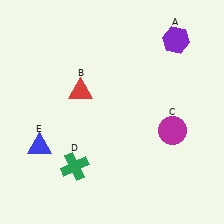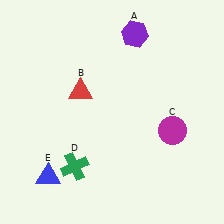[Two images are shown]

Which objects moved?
The objects that moved are: the purple hexagon (A), the blue triangle (E).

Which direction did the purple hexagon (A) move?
The purple hexagon (A) moved left.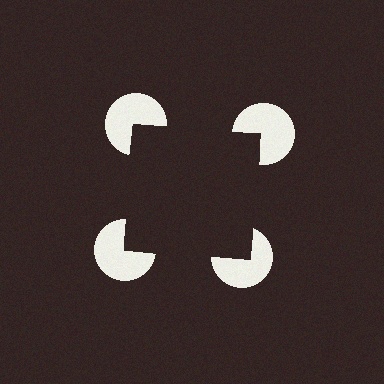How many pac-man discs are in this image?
There are 4 — one at each vertex of the illusory square.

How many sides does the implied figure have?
4 sides.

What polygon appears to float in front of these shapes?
An illusory square — its edges are inferred from the aligned wedge cuts in the pac-man discs, not physically drawn.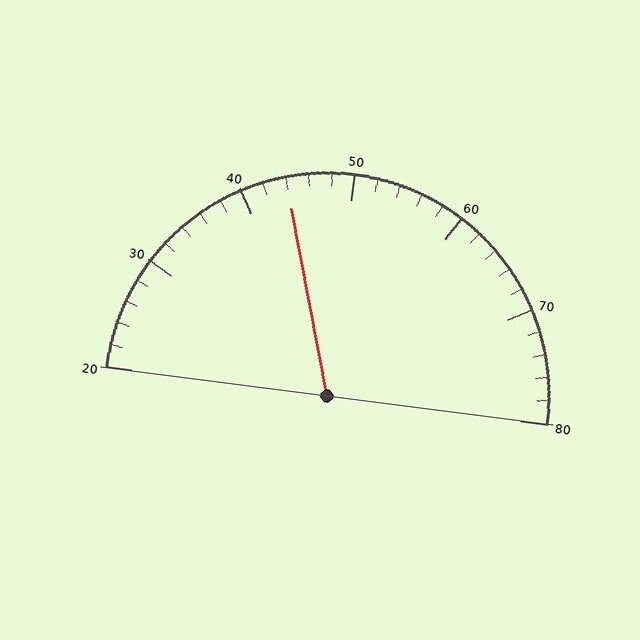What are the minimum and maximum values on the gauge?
The gauge ranges from 20 to 80.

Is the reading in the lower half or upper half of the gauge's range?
The reading is in the lower half of the range (20 to 80).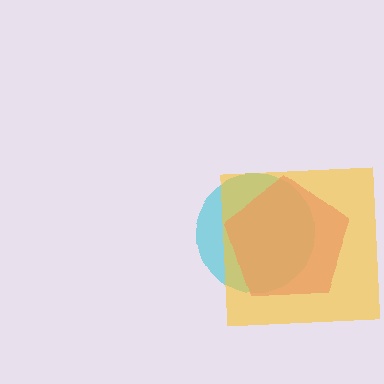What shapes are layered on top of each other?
The layered shapes are: a cyan circle, a pink pentagon, a yellow square.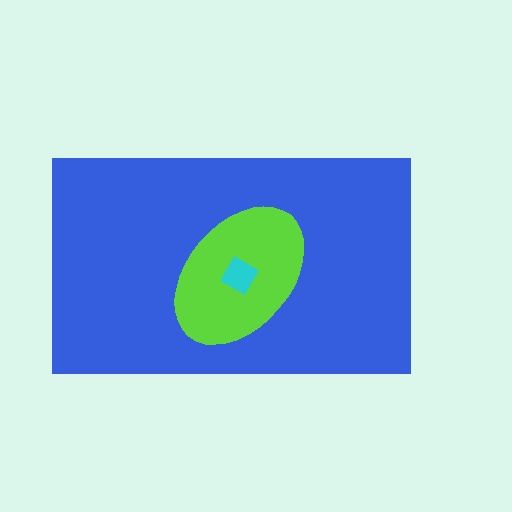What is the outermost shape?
The blue rectangle.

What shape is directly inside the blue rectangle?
The lime ellipse.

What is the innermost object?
The cyan diamond.